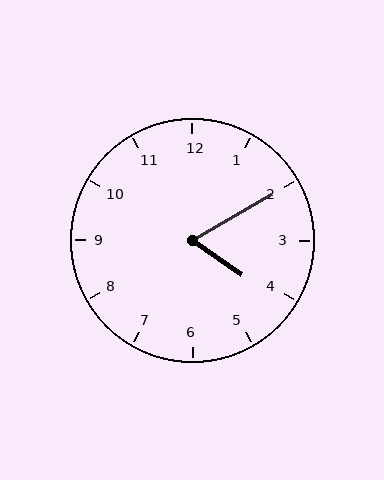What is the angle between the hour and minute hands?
Approximately 65 degrees.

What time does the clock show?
4:10.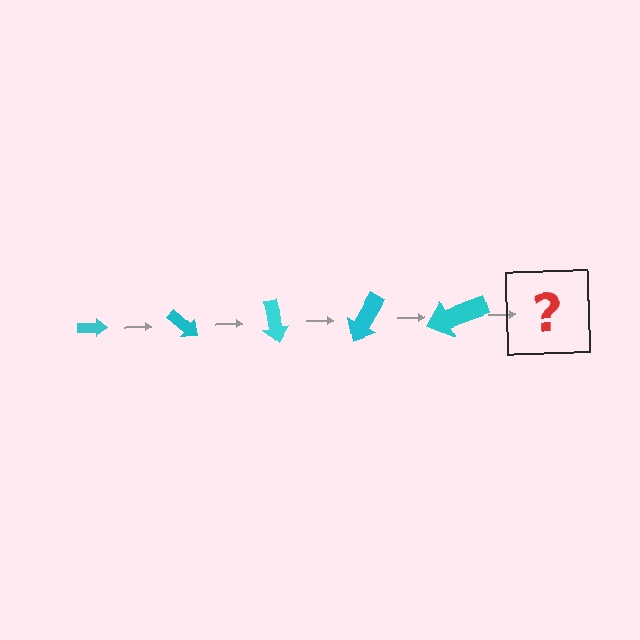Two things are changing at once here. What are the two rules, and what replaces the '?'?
The two rules are that the arrow grows larger each step and it rotates 40 degrees each step. The '?' should be an arrow, larger than the previous one and rotated 200 degrees from the start.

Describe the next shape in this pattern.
It should be an arrow, larger than the previous one and rotated 200 degrees from the start.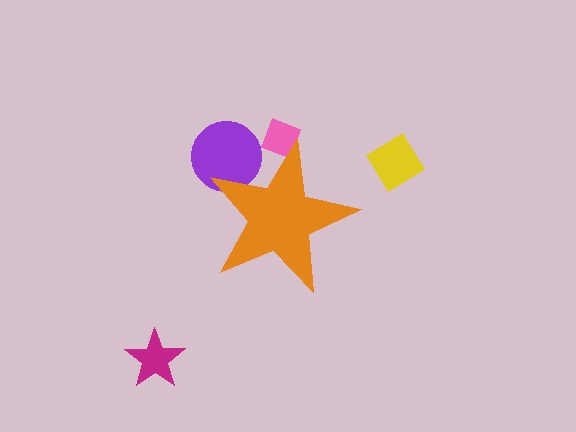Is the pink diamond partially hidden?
Yes, the pink diamond is partially hidden behind the orange star.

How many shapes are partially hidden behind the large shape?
2 shapes are partially hidden.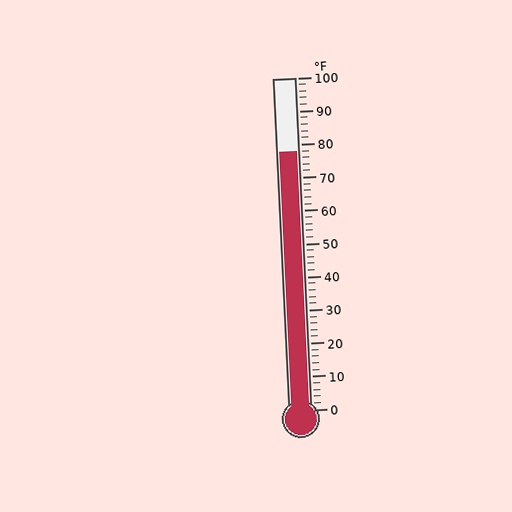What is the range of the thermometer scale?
The thermometer scale ranges from 0°F to 100°F.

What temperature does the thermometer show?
The thermometer shows approximately 78°F.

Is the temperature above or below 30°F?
The temperature is above 30°F.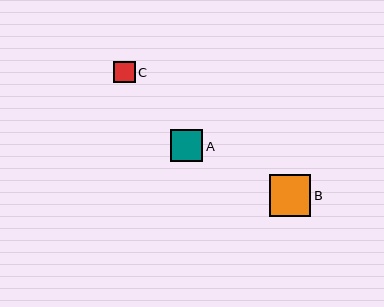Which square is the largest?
Square B is the largest with a size of approximately 42 pixels.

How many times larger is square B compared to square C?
Square B is approximately 1.9 times the size of square C.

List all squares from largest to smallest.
From largest to smallest: B, A, C.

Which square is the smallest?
Square C is the smallest with a size of approximately 21 pixels.